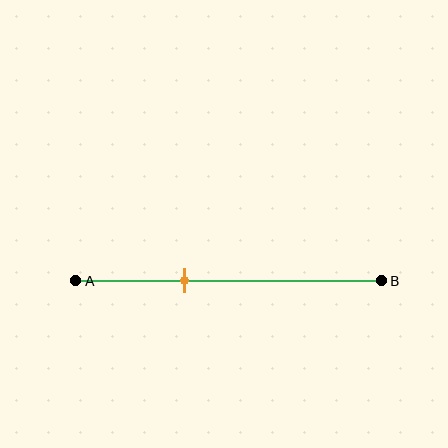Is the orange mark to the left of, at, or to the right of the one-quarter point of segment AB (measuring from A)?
The orange mark is to the right of the one-quarter point of segment AB.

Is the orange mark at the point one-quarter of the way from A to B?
No, the mark is at about 35% from A, not at the 25% one-quarter point.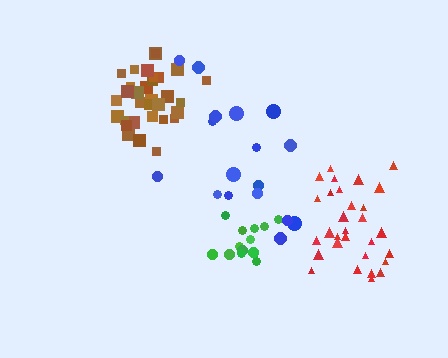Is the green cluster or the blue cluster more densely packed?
Green.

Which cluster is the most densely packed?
Brown.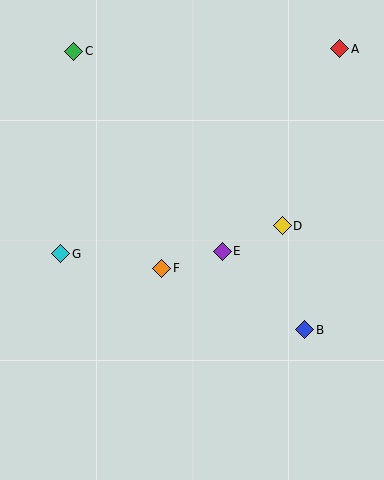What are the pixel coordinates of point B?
Point B is at (305, 330).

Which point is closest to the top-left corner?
Point C is closest to the top-left corner.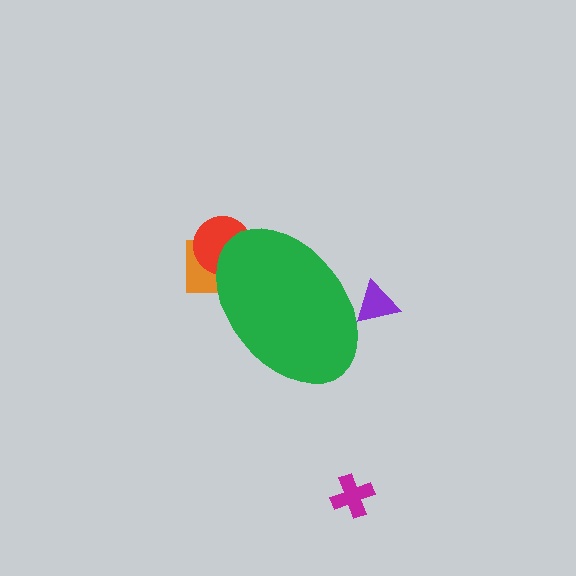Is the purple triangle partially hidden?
Yes, the purple triangle is partially hidden behind the green ellipse.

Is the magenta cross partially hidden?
No, the magenta cross is fully visible.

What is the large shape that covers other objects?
A green ellipse.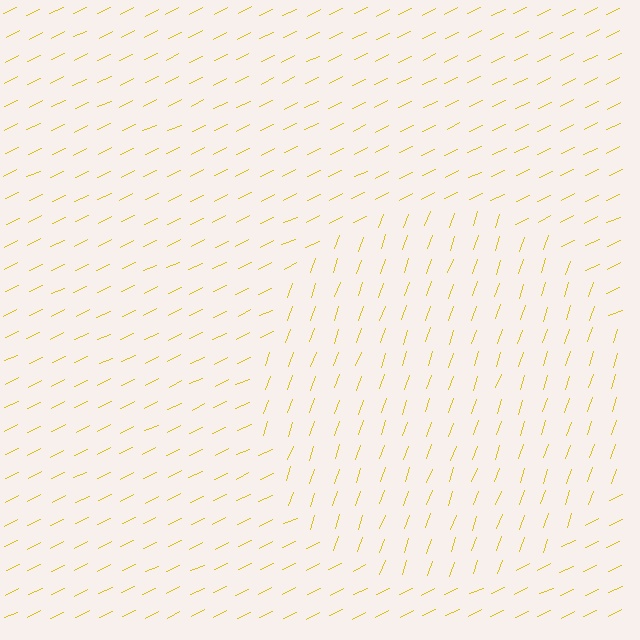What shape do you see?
I see a circle.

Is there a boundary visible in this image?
Yes, there is a texture boundary formed by a change in line orientation.